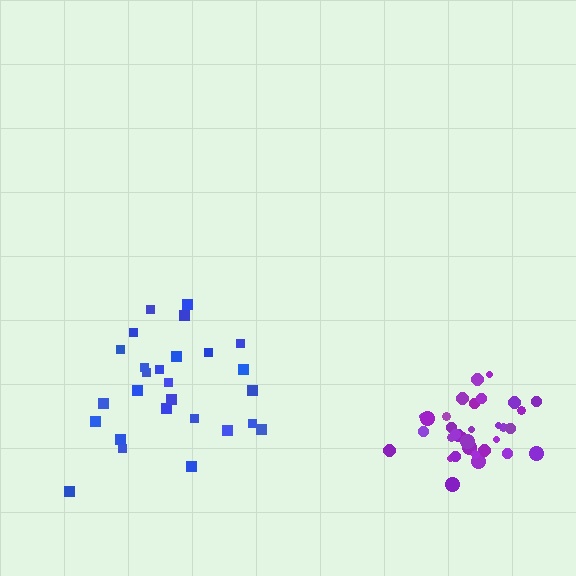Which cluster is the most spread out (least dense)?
Blue.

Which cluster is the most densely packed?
Purple.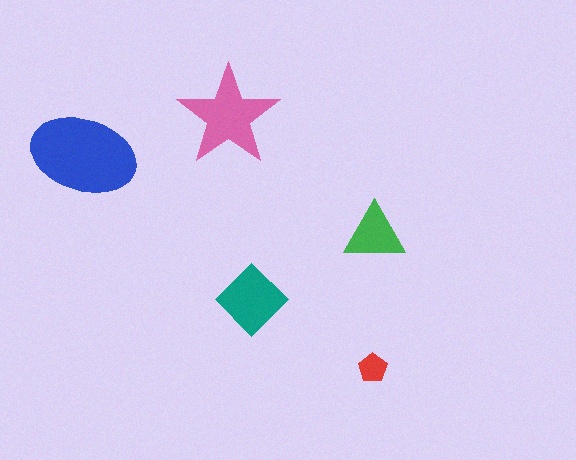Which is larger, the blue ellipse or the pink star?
The blue ellipse.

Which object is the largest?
The blue ellipse.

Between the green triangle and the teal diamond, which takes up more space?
The teal diamond.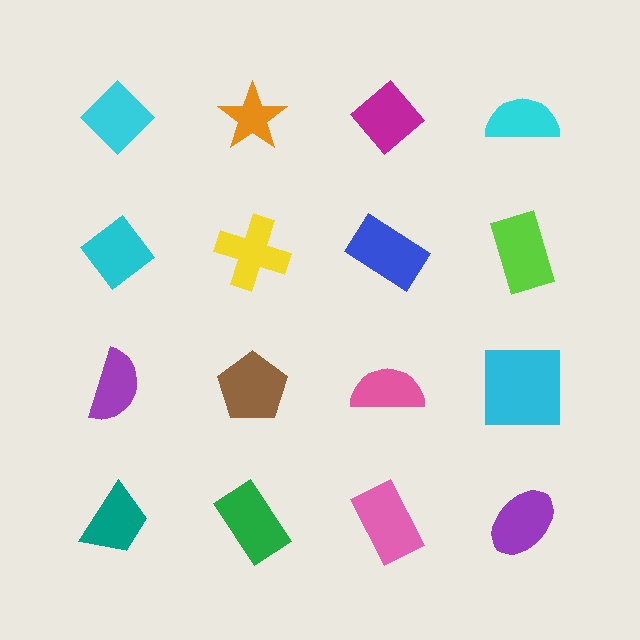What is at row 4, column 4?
A purple ellipse.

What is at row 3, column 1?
A purple semicircle.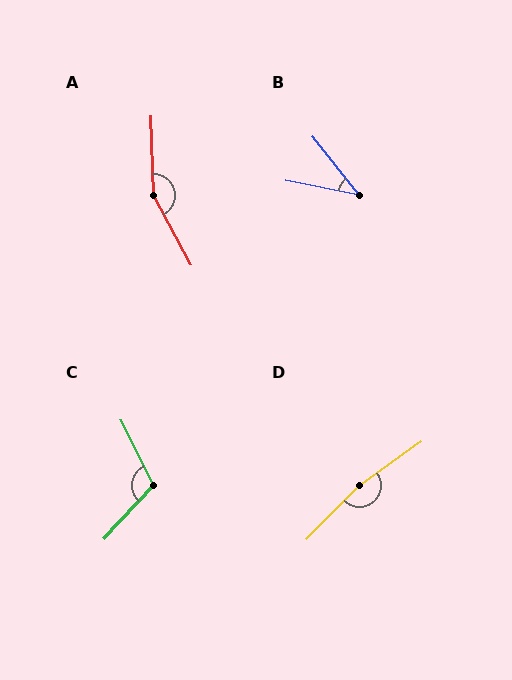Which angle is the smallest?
B, at approximately 40 degrees.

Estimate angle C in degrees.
Approximately 111 degrees.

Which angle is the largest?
D, at approximately 170 degrees.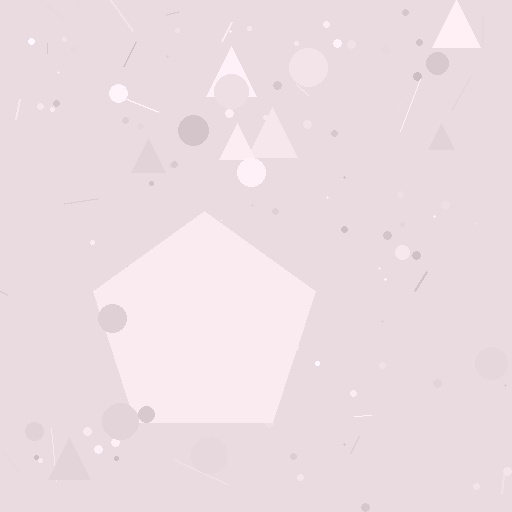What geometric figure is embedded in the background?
A pentagon is embedded in the background.